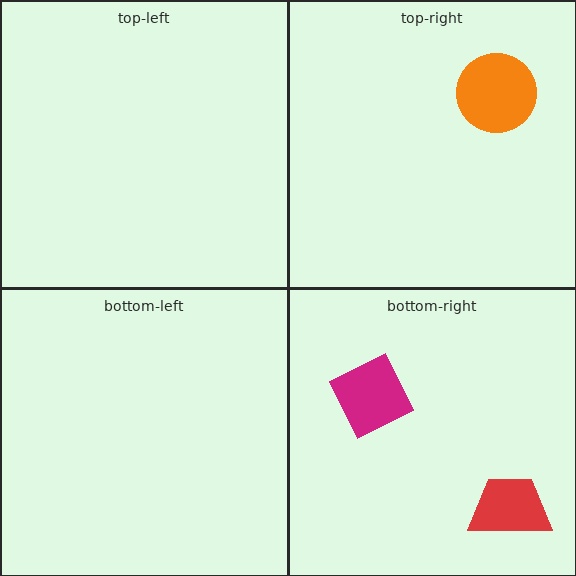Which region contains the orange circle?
The top-right region.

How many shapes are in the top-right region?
1.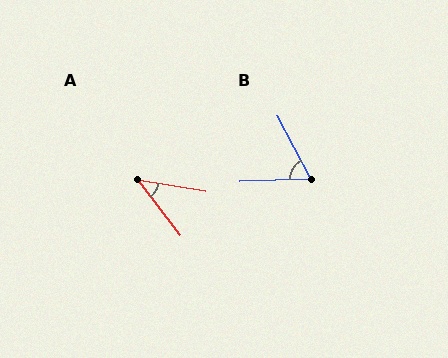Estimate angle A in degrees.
Approximately 43 degrees.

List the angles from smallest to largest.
A (43°), B (64°).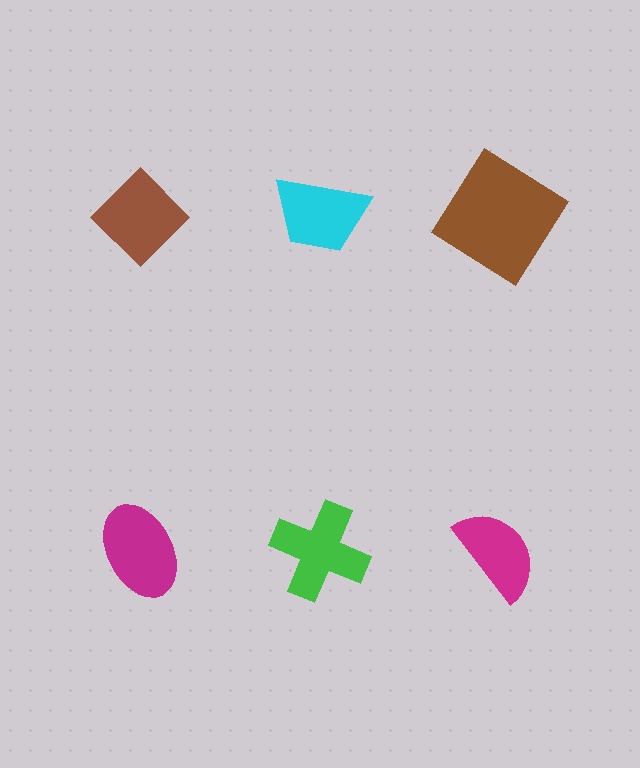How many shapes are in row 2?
3 shapes.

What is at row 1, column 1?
A brown diamond.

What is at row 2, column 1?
A magenta ellipse.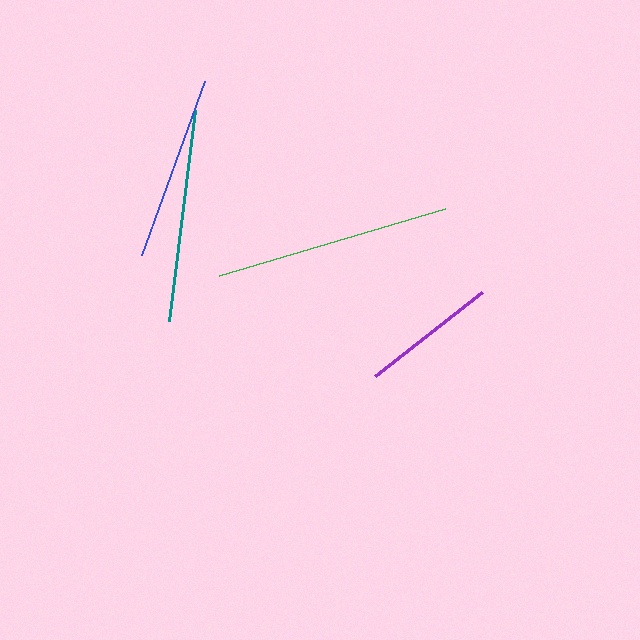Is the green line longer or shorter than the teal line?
The green line is longer than the teal line.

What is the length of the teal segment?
The teal segment is approximately 212 pixels long.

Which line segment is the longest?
The green line is the longest at approximately 236 pixels.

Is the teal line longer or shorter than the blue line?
The teal line is longer than the blue line.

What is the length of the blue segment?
The blue segment is approximately 185 pixels long.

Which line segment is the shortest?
The purple line is the shortest at approximately 136 pixels.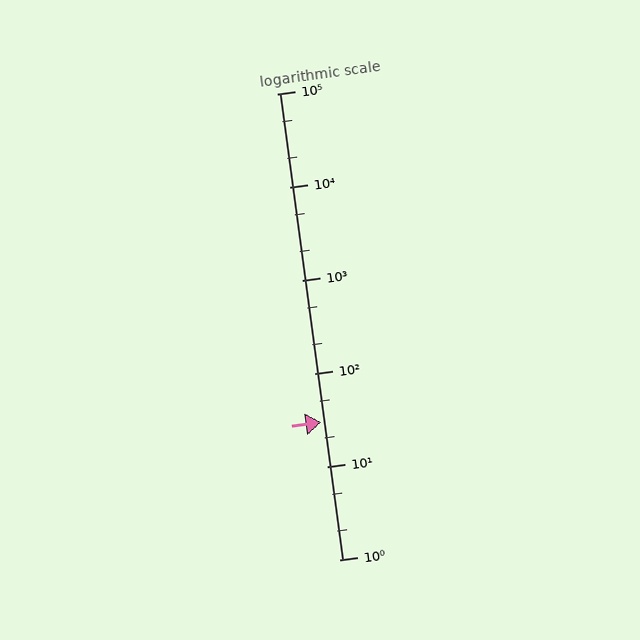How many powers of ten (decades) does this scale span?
The scale spans 5 decades, from 1 to 100000.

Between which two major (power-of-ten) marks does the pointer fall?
The pointer is between 10 and 100.